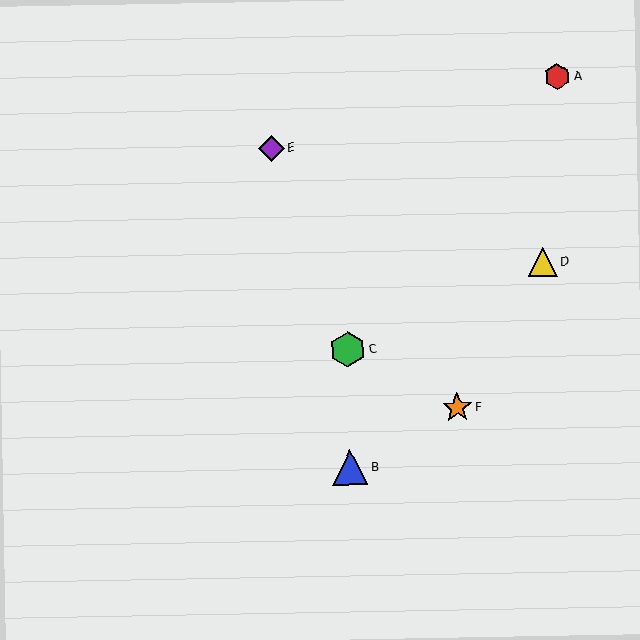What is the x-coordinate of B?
Object B is at x≈350.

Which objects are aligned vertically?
Objects B, C are aligned vertically.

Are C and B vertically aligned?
Yes, both are at x≈348.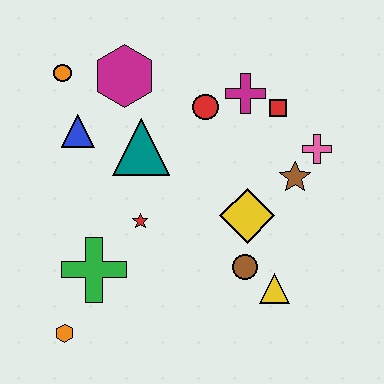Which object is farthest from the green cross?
The pink cross is farthest from the green cross.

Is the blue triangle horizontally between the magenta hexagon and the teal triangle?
No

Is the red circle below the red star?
No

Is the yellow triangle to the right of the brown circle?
Yes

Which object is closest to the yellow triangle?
The brown circle is closest to the yellow triangle.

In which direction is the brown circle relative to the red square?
The brown circle is below the red square.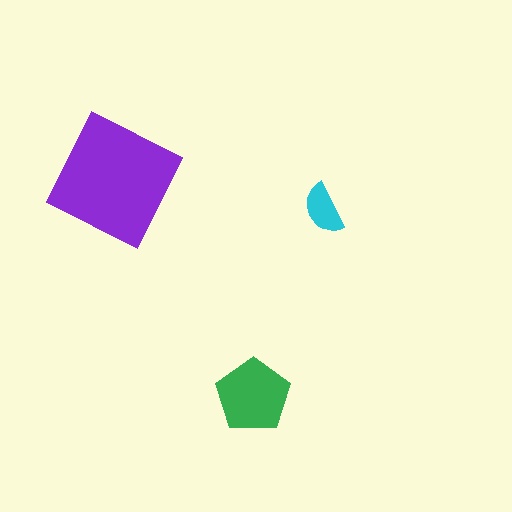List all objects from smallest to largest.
The cyan semicircle, the green pentagon, the purple square.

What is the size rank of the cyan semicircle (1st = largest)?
3rd.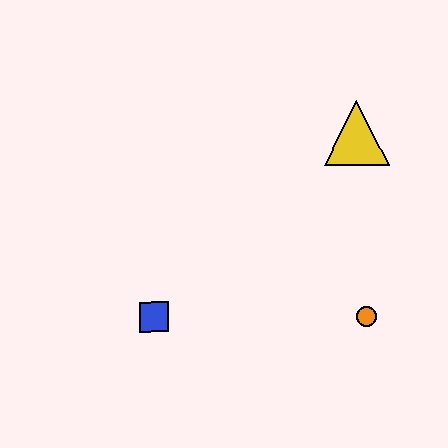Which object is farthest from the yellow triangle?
The blue square is farthest from the yellow triangle.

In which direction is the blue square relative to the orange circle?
The blue square is to the left of the orange circle.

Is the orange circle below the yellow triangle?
Yes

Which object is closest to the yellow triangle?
The orange circle is closest to the yellow triangle.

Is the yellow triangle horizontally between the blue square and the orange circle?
Yes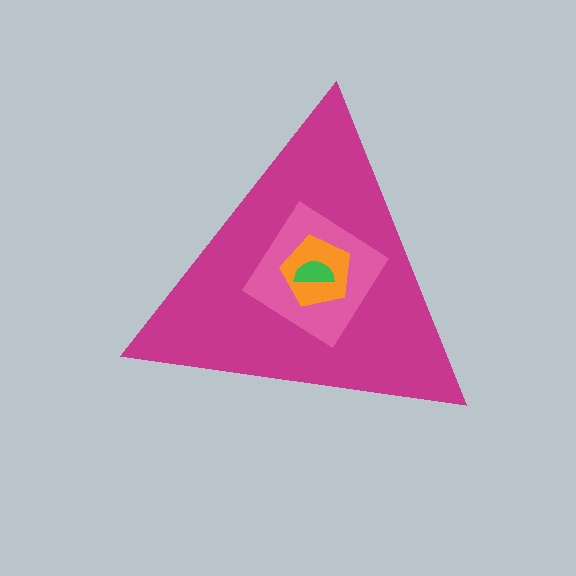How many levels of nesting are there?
4.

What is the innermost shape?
The green semicircle.